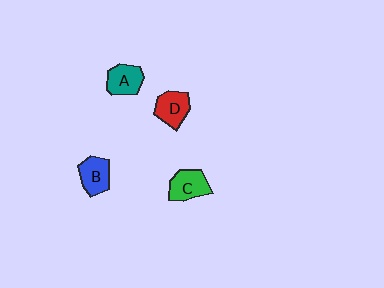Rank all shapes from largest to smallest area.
From largest to smallest: C (green), B (blue), D (red), A (teal).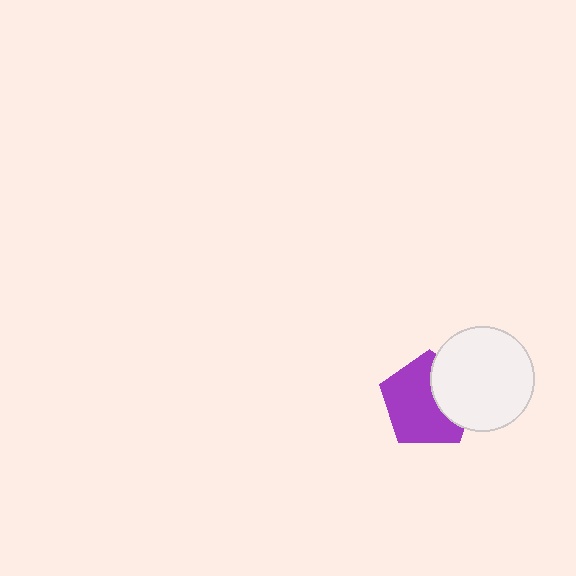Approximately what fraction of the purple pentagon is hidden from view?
Roughly 33% of the purple pentagon is hidden behind the white circle.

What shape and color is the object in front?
The object in front is a white circle.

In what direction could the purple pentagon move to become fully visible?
The purple pentagon could move left. That would shift it out from behind the white circle entirely.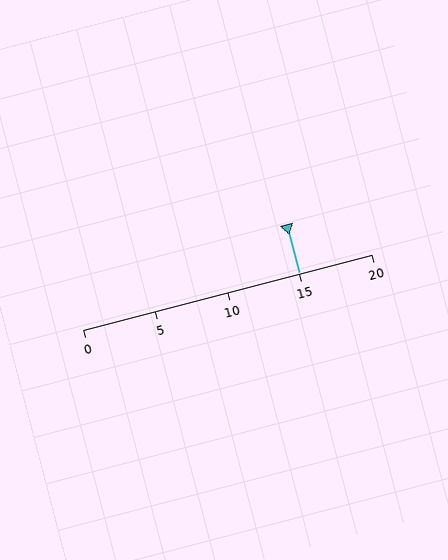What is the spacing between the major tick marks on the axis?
The major ticks are spaced 5 apart.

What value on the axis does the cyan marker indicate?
The marker indicates approximately 15.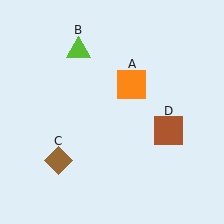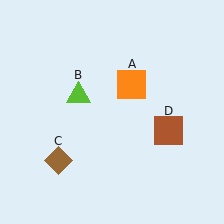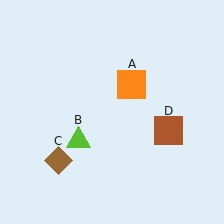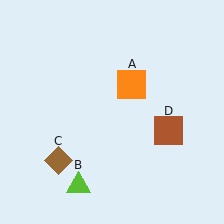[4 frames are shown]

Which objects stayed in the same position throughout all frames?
Orange square (object A) and brown diamond (object C) and brown square (object D) remained stationary.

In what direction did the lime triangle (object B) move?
The lime triangle (object B) moved down.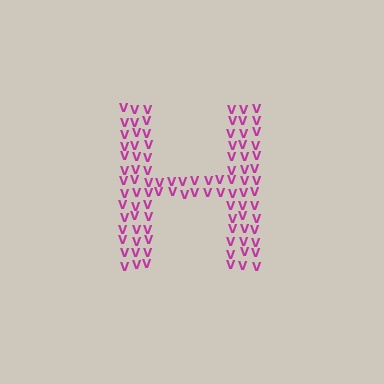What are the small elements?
The small elements are letter V's.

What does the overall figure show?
The overall figure shows the letter H.